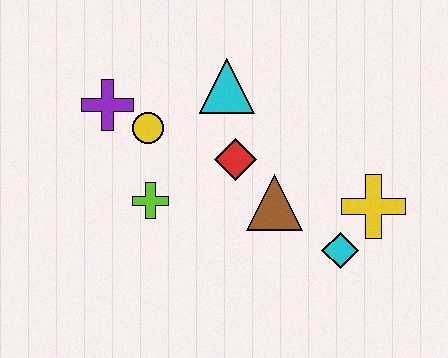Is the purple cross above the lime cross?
Yes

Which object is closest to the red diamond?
The brown triangle is closest to the red diamond.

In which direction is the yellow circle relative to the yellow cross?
The yellow circle is to the left of the yellow cross.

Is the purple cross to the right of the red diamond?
No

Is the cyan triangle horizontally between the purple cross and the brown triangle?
Yes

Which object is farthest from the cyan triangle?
The cyan diamond is farthest from the cyan triangle.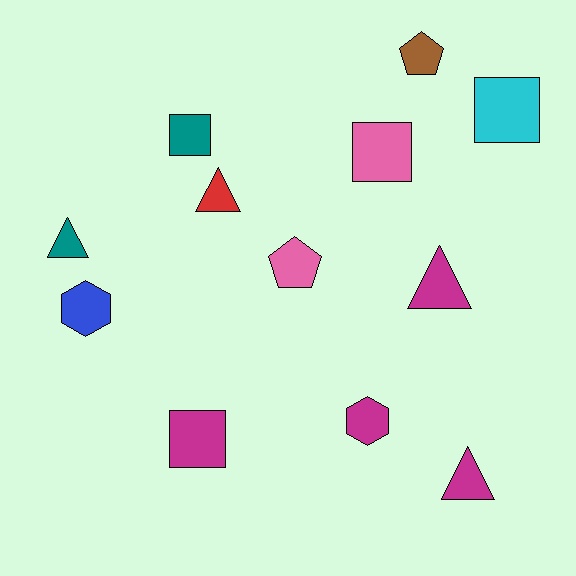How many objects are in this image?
There are 12 objects.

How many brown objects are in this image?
There is 1 brown object.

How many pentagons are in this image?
There are 2 pentagons.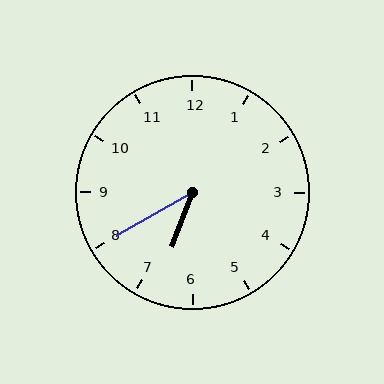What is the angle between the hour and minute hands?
Approximately 40 degrees.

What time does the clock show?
6:40.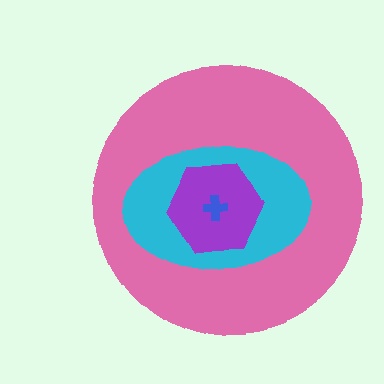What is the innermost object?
The blue cross.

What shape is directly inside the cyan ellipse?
The purple hexagon.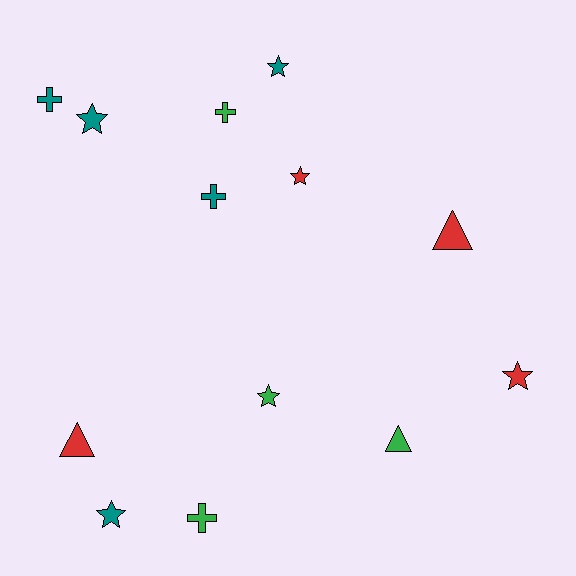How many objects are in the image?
There are 13 objects.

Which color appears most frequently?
Teal, with 5 objects.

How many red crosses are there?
There are no red crosses.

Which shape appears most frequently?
Star, with 6 objects.